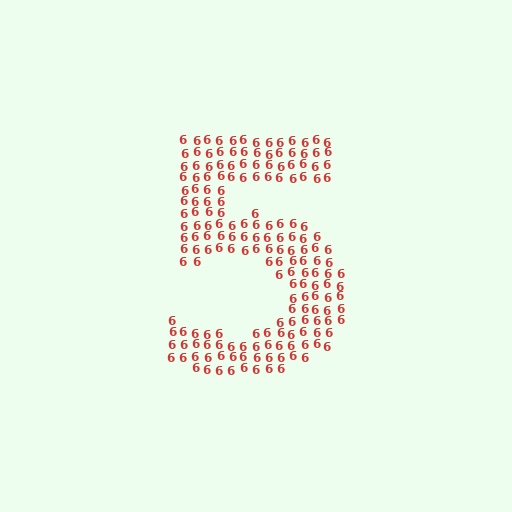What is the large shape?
The large shape is the digit 5.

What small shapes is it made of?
It is made of small digit 6's.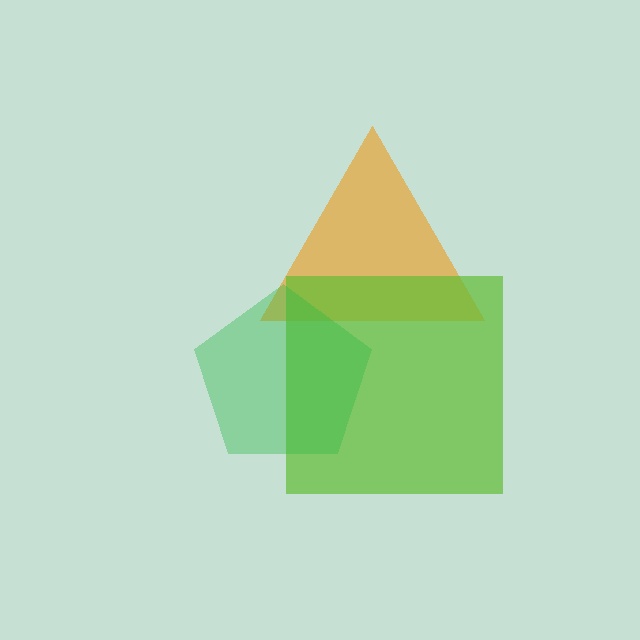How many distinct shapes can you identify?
There are 3 distinct shapes: an orange triangle, a lime square, a green pentagon.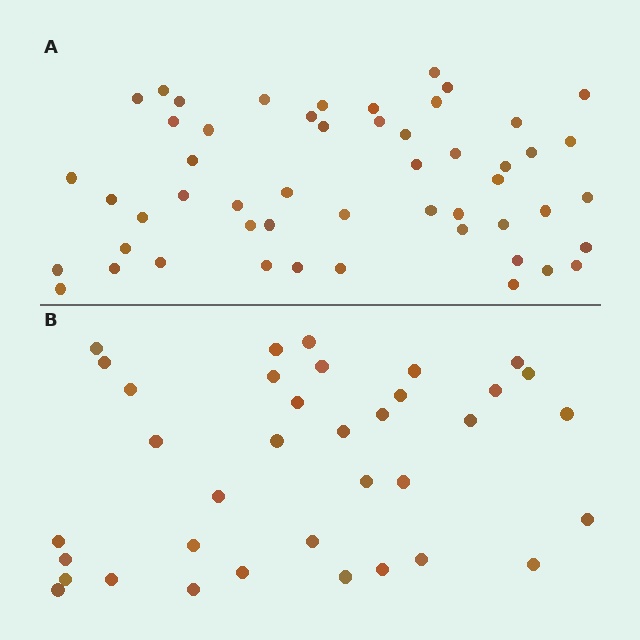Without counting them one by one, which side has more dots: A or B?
Region A (the top region) has more dots.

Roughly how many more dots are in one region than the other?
Region A has approximately 15 more dots than region B.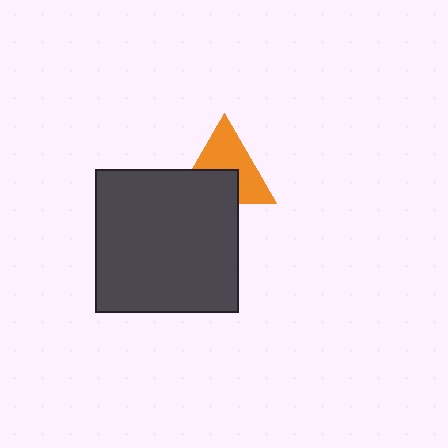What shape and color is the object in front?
The object in front is a dark gray square.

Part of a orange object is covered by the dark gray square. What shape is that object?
It is a triangle.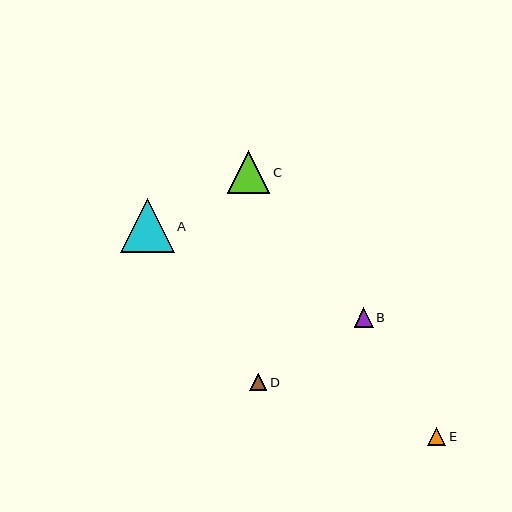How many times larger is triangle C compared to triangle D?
Triangle C is approximately 2.5 times the size of triangle D.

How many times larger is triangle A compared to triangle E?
Triangle A is approximately 3.0 times the size of triangle E.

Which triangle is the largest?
Triangle A is the largest with a size of approximately 54 pixels.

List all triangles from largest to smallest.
From largest to smallest: A, C, B, E, D.